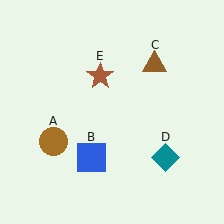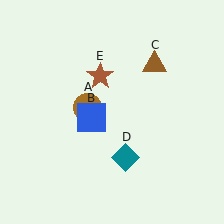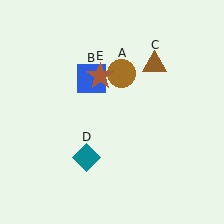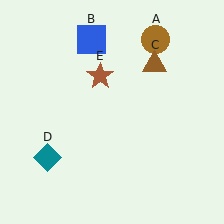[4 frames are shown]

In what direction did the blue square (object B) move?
The blue square (object B) moved up.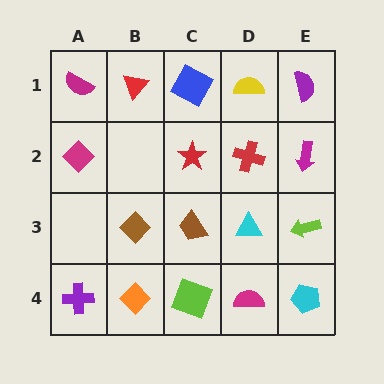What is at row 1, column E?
A purple semicircle.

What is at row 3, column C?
A brown trapezoid.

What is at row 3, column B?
A brown diamond.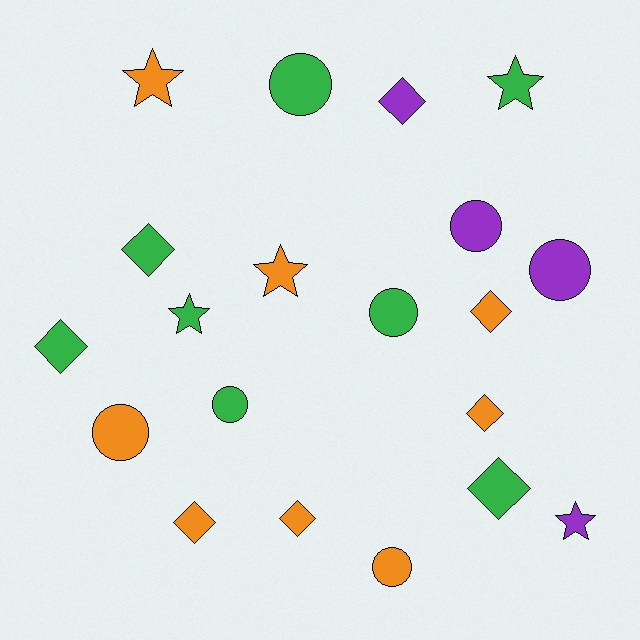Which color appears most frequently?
Green, with 8 objects.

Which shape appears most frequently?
Diamond, with 8 objects.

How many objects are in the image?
There are 20 objects.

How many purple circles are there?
There are 2 purple circles.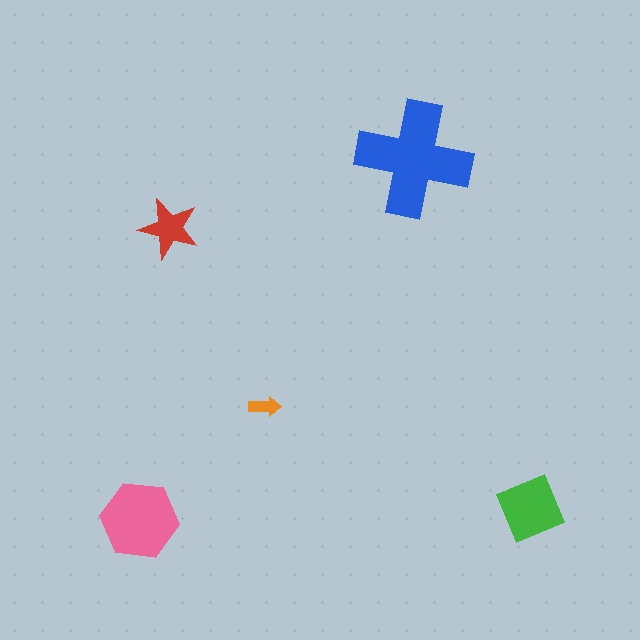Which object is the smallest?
The orange arrow.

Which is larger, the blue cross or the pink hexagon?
The blue cross.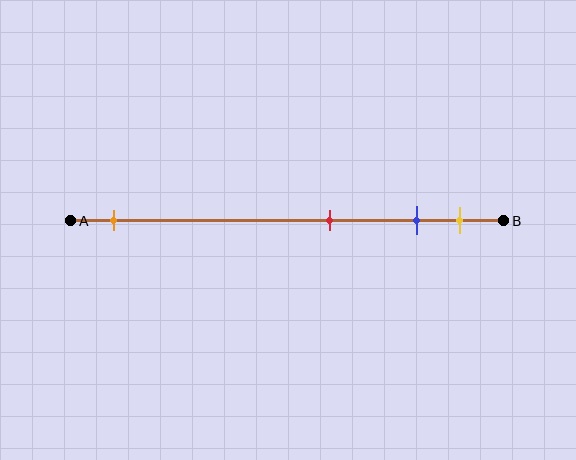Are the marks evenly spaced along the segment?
No, the marks are not evenly spaced.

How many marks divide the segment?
There are 4 marks dividing the segment.